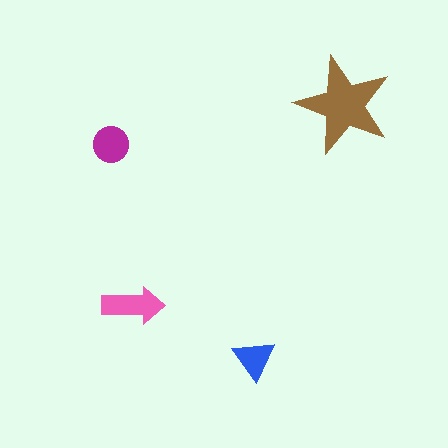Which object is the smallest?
The blue triangle.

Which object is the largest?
The brown star.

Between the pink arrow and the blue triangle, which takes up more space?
The pink arrow.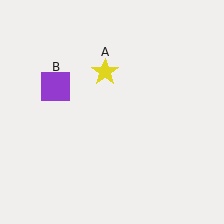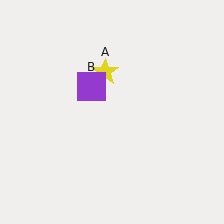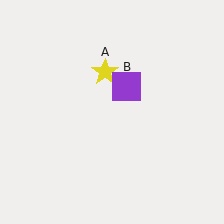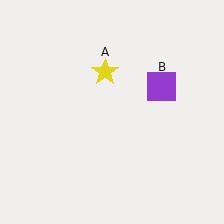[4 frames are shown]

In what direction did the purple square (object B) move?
The purple square (object B) moved right.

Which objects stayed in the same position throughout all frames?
Yellow star (object A) remained stationary.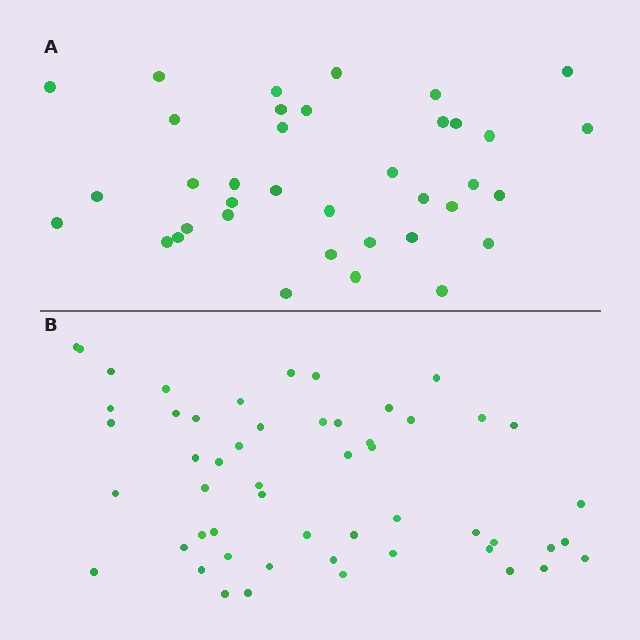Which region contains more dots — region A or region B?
Region B (the bottom region) has more dots.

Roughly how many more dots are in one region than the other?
Region B has approximately 15 more dots than region A.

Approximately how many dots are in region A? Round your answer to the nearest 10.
About 40 dots. (The exact count is 37, which rounds to 40.)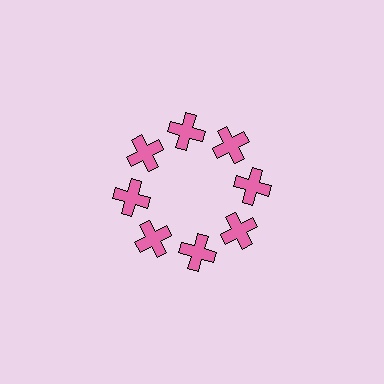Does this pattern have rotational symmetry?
Yes, this pattern has 8-fold rotational symmetry. It looks the same after rotating 45 degrees around the center.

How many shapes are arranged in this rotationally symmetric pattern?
There are 8 shapes, arranged in 8 groups of 1.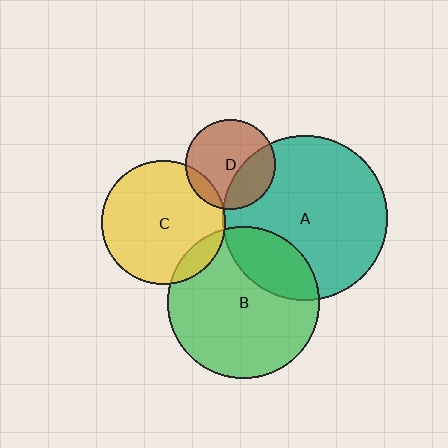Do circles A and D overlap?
Yes.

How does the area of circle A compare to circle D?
Approximately 3.4 times.